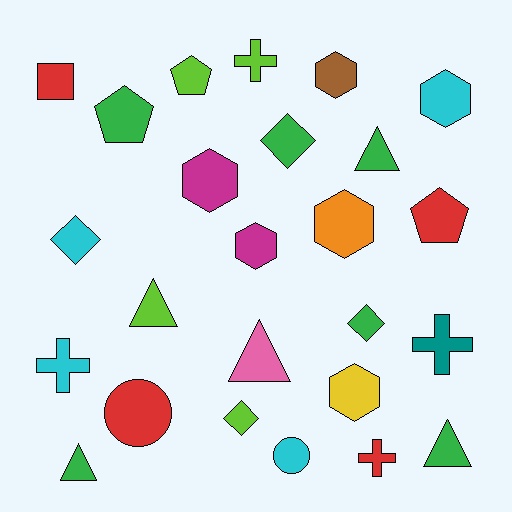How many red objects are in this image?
There are 4 red objects.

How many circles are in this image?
There are 2 circles.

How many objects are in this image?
There are 25 objects.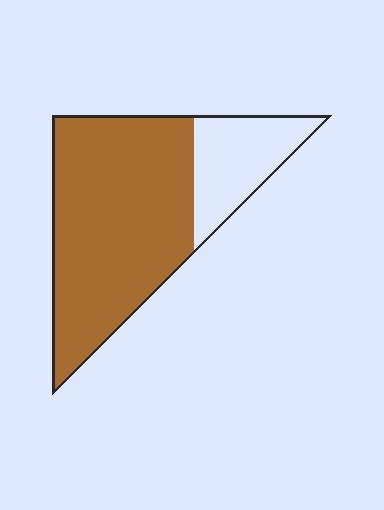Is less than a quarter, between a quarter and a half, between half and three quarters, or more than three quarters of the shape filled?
More than three quarters.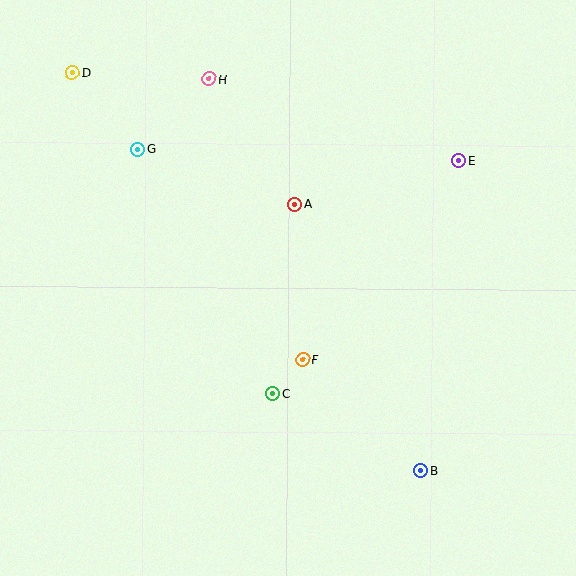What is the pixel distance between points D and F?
The distance between D and F is 368 pixels.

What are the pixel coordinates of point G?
Point G is at (138, 149).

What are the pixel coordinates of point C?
Point C is at (273, 393).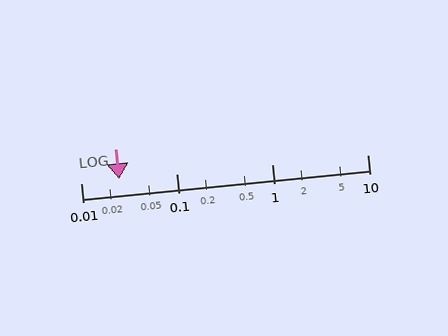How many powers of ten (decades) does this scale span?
The scale spans 3 decades, from 0.01 to 10.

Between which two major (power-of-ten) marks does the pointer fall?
The pointer is between 0.01 and 0.1.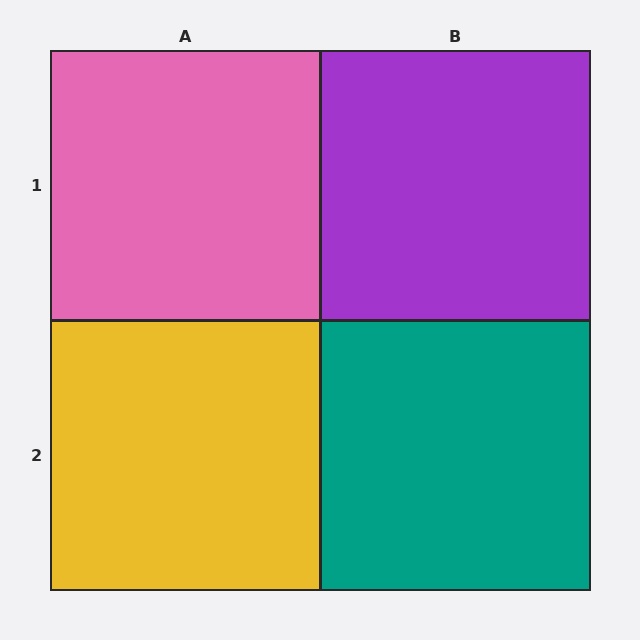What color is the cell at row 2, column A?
Yellow.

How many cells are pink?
1 cell is pink.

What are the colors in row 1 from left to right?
Pink, purple.